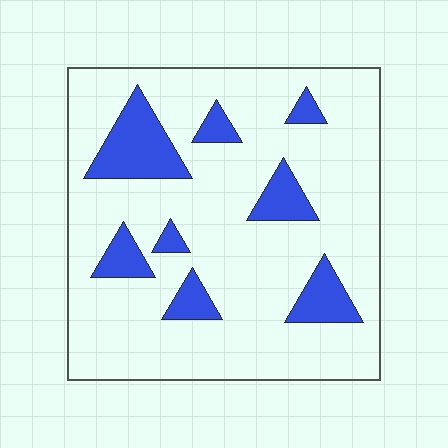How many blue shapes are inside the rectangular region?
8.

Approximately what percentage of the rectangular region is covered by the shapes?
Approximately 15%.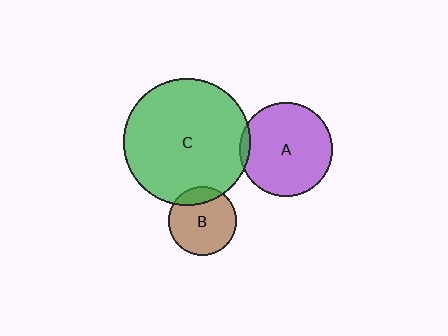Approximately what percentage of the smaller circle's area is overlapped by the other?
Approximately 5%.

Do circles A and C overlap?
Yes.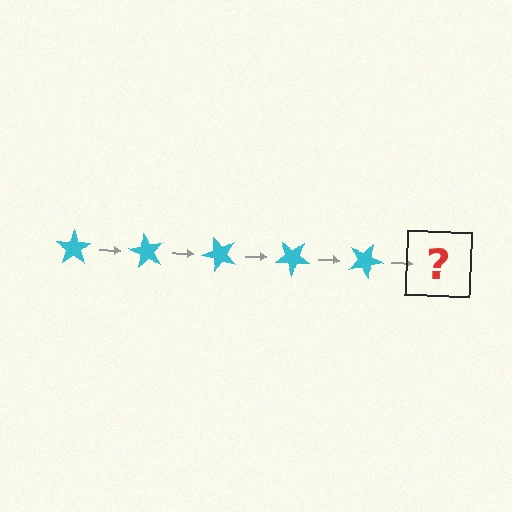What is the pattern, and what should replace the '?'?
The pattern is that the star rotates 60 degrees each step. The '?' should be a cyan star rotated 300 degrees.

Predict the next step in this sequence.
The next step is a cyan star rotated 300 degrees.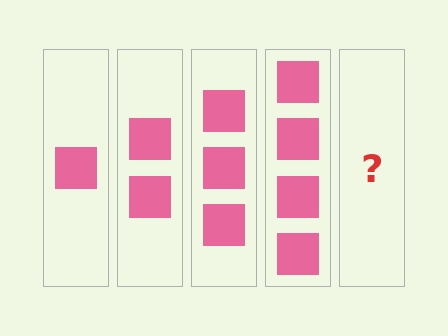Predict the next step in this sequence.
The next step is 5 squares.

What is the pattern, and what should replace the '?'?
The pattern is that each step adds one more square. The '?' should be 5 squares.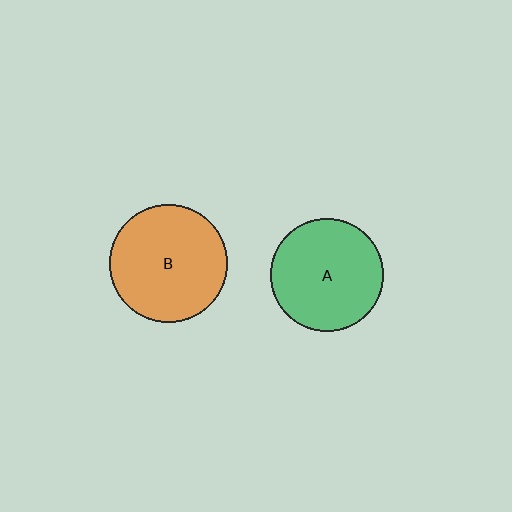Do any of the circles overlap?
No, none of the circles overlap.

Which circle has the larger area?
Circle B (orange).